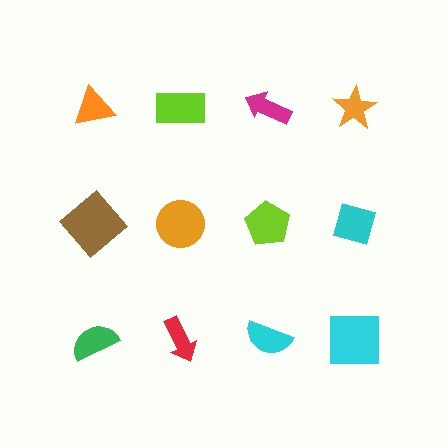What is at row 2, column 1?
A brown diamond.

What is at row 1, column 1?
An orange triangle.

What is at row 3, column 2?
A red arrow.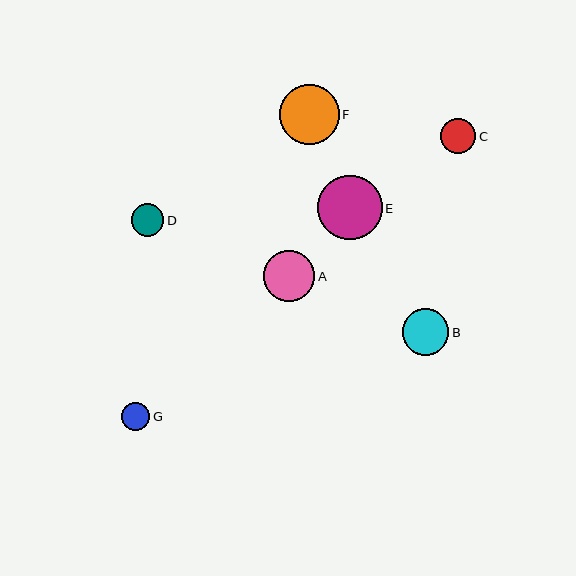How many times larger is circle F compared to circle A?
Circle F is approximately 1.2 times the size of circle A.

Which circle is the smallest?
Circle G is the smallest with a size of approximately 28 pixels.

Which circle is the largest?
Circle E is the largest with a size of approximately 64 pixels.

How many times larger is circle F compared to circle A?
Circle F is approximately 1.2 times the size of circle A.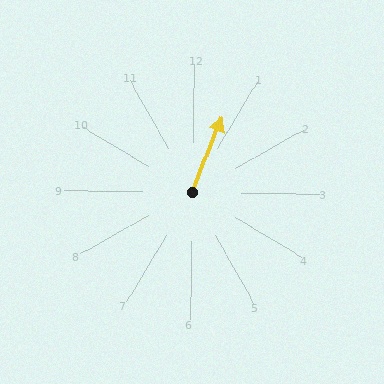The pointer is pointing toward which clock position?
Roughly 1 o'clock.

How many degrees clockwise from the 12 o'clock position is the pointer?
Approximately 21 degrees.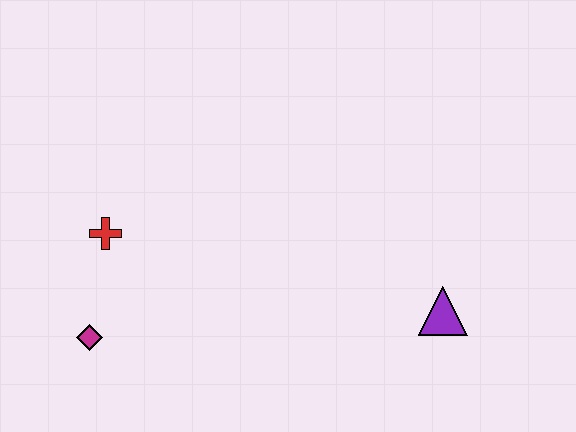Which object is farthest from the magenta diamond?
The purple triangle is farthest from the magenta diamond.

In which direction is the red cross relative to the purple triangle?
The red cross is to the left of the purple triangle.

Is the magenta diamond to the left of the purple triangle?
Yes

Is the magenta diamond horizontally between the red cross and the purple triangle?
No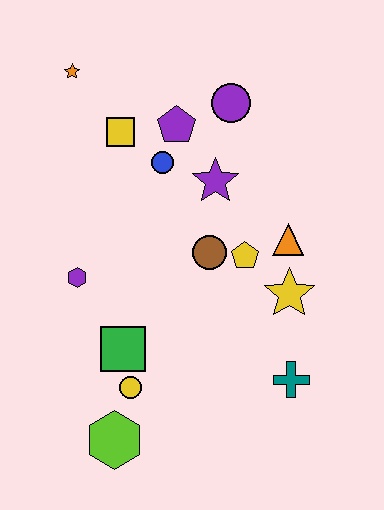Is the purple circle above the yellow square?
Yes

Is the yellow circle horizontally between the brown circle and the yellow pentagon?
No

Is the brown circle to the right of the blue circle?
Yes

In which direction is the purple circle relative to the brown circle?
The purple circle is above the brown circle.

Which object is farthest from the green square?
The orange star is farthest from the green square.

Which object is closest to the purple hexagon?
The green square is closest to the purple hexagon.